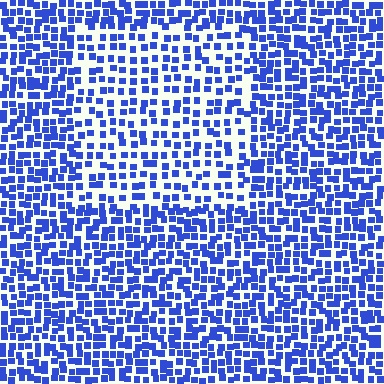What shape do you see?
I see a rectangle.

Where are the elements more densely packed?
The elements are more densely packed outside the rectangle boundary.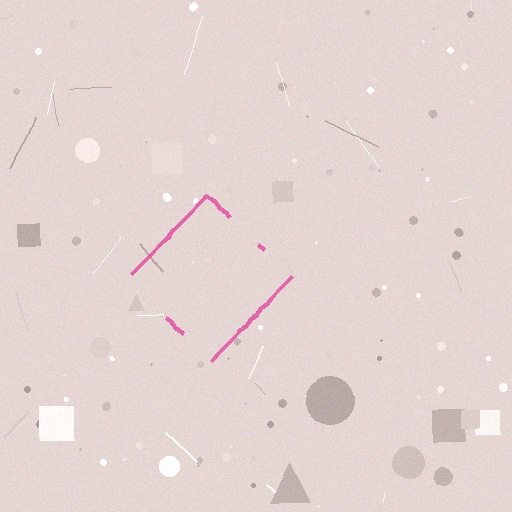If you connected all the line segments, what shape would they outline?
They would outline a diamond.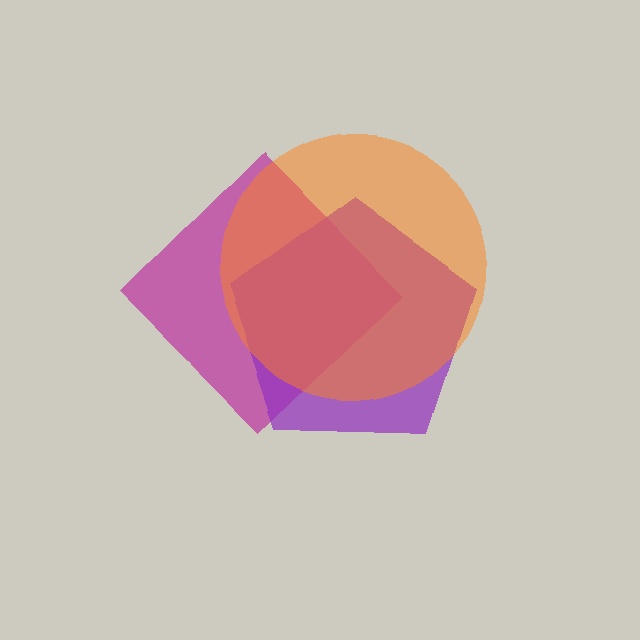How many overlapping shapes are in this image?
There are 3 overlapping shapes in the image.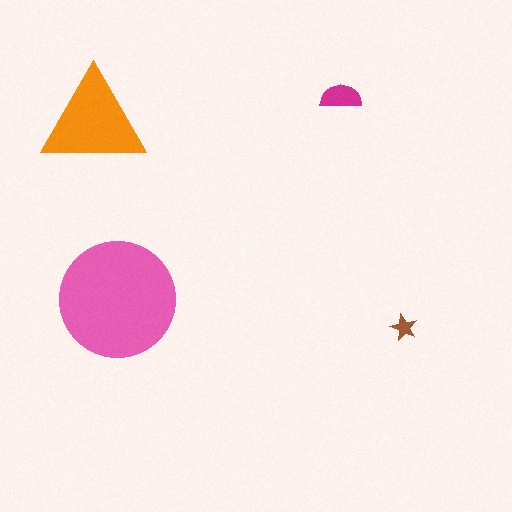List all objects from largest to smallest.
The pink circle, the orange triangle, the magenta semicircle, the brown star.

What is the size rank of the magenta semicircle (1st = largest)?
3rd.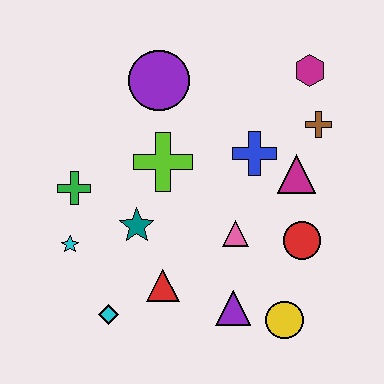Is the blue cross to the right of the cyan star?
Yes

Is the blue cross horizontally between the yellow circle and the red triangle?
Yes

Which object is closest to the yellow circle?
The purple triangle is closest to the yellow circle.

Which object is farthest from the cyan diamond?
The magenta hexagon is farthest from the cyan diamond.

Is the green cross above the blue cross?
No